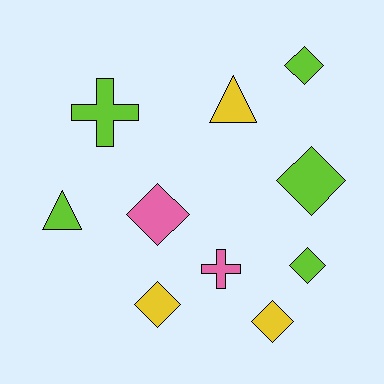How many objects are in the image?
There are 10 objects.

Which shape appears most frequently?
Diamond, with 6 objects.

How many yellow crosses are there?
There are no yellow crosses.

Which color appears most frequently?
Lime, with 5 objects.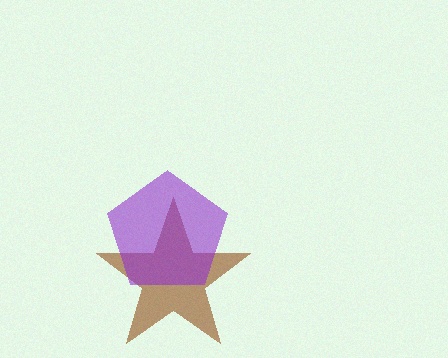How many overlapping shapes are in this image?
There are 2 overlapping shapes in the image.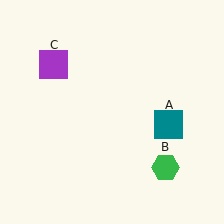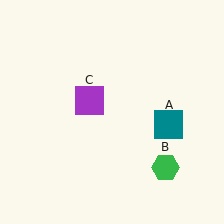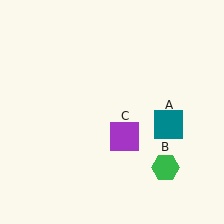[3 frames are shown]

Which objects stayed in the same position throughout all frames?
Teal square (object A) and green hexagon (object B) remained stationary.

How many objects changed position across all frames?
1 object changed position: purple square (object C).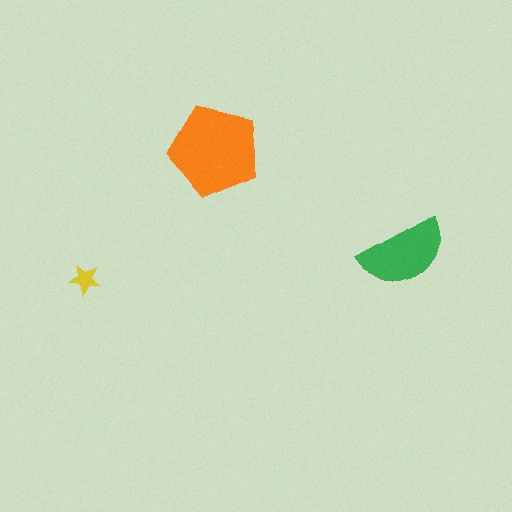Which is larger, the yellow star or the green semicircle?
The green semicircle.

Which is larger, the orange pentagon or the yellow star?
The orange pentagon.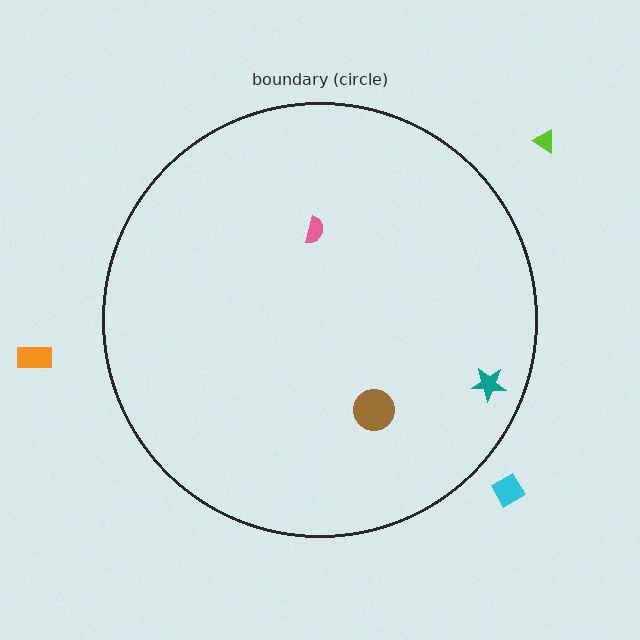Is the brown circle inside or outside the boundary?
Inside.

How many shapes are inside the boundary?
3 inside, 3 outside.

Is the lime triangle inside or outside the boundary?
Outside.